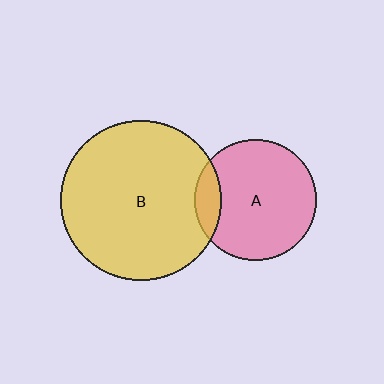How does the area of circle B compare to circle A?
Approximately 1.8 times.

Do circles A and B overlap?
Yes.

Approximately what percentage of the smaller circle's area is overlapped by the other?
Approximately 15%.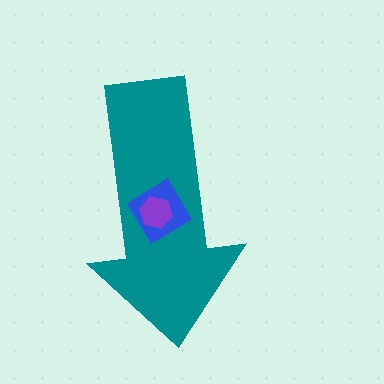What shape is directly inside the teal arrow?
The blue diamond.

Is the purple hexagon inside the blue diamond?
Yes.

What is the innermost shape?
The purple hexagon.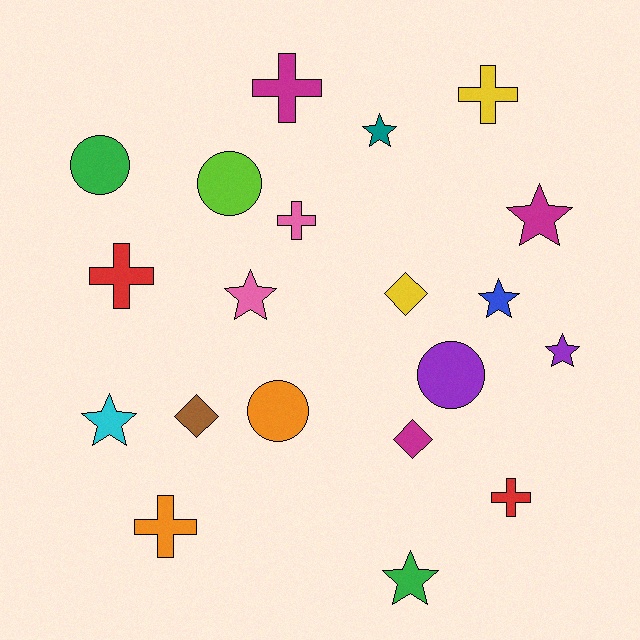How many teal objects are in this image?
There is 1 teal object.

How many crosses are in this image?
There are 6 crosses.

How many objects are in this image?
There are 20 objects.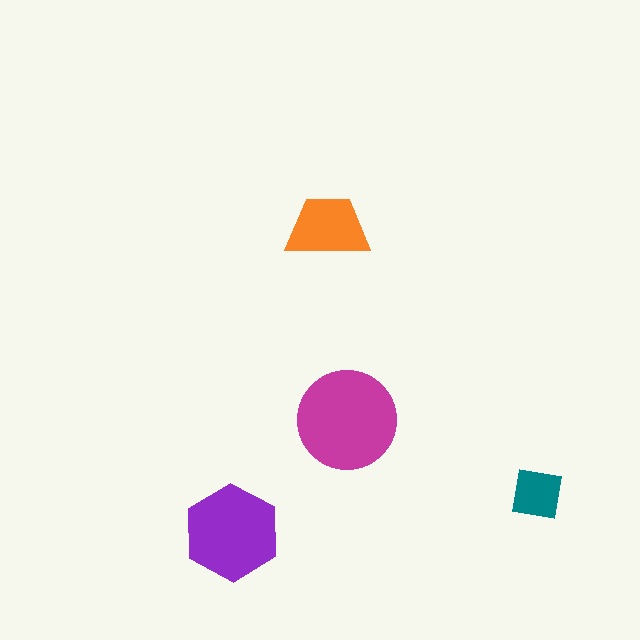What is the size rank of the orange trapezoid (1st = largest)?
3rd.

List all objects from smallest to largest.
The teal square, the orange trapezoid, the purple hexagon, the magenta circle.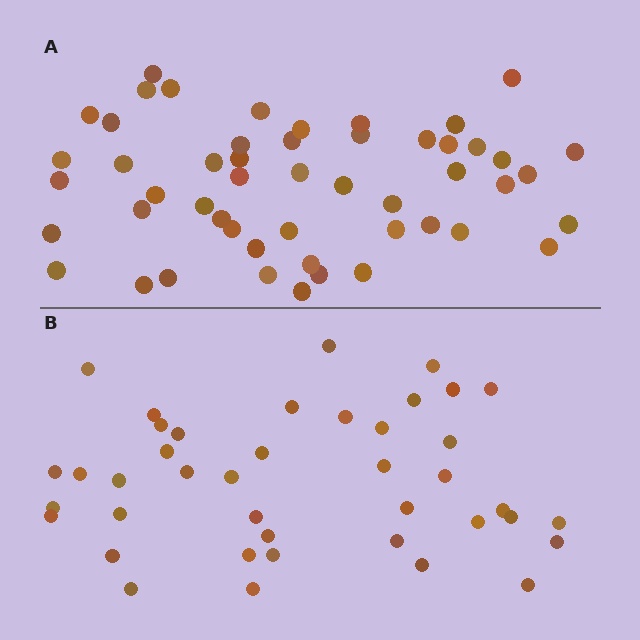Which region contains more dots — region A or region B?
Region A (the top region) has more dots.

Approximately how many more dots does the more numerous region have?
Region A has roughly 10 or so more dots than region B.